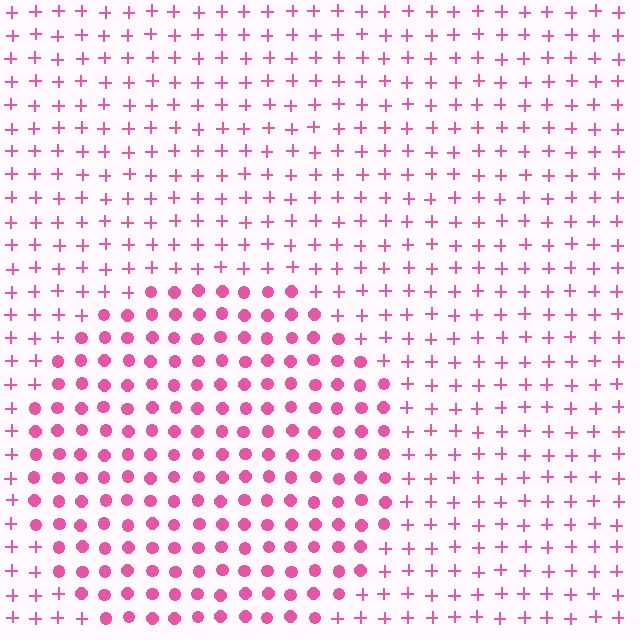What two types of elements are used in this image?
The image uses circles inside the circle region and plus signs outside it.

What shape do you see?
I see a circle.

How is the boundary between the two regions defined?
The boundary is defined by a change in element shape: circles inside vs. plus signs outside. All elements share the same color and spacing.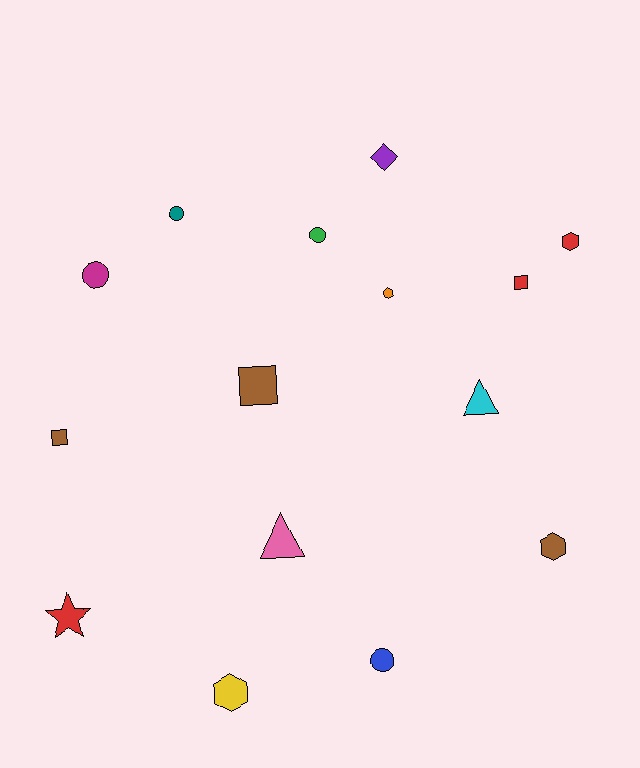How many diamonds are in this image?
There is 1 diamond.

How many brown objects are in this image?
There are 3 brown objects.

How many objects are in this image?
There are 15 objects.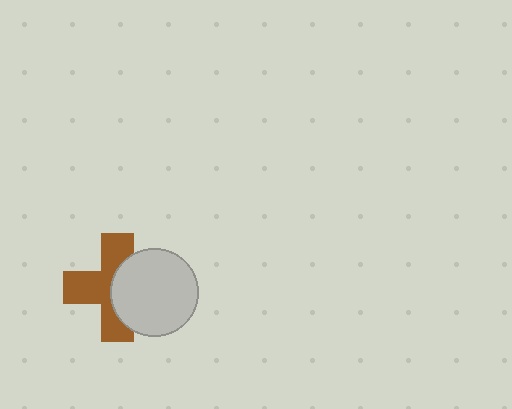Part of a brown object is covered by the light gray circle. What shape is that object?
It is a cross.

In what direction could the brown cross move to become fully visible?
The brown cross could move left. That would shift it out from behind the light gray circle entirely.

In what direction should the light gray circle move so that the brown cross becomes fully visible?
The light gray circle should move right. That is the shortest direction to clear the overlap and leave the brown cross fully visible.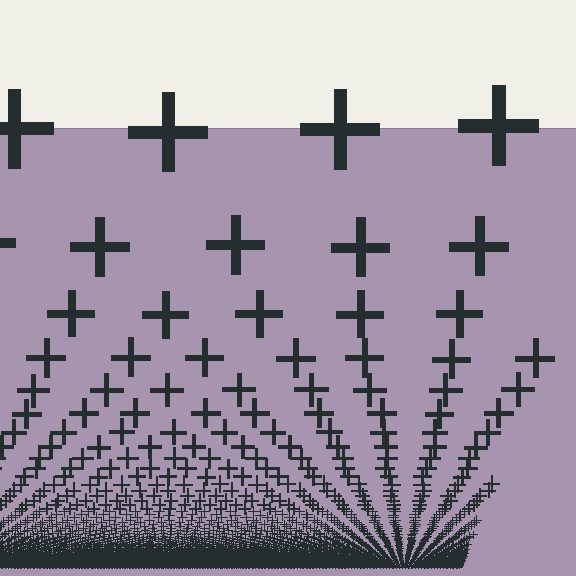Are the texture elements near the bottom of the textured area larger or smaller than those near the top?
Smaller. The gradient is inverted — elements near the bottom are smaller and denser.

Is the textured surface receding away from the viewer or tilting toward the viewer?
The surface appears to tilt toward the viewer. Texture elements get larger and sparser toward the top.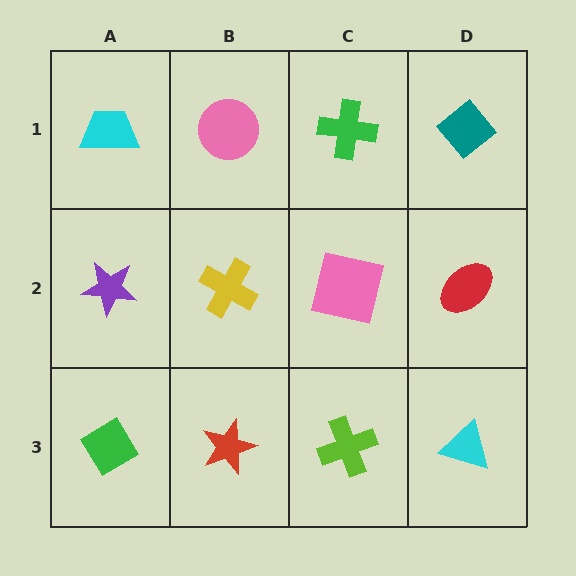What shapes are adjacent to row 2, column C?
A green cross (row 1, column C), a lime cross (row 3, column C), a yellow cross (row 2, column B), a red ellipse (row 2, column D).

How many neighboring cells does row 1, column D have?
2.